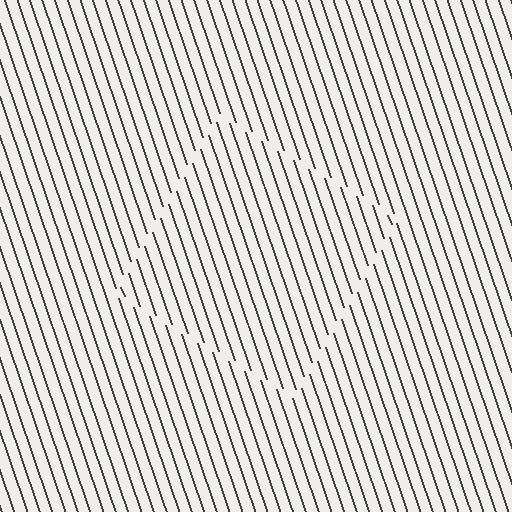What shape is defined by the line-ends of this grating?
An illusory square. The interior of the shape contains the same grating, shifted by half a period — the contour is defined by the phase discontinuity where line-ends from the inner and outer gratings abut.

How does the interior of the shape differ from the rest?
The interior of the shape contains the same grating, shifted by half a period — the contour is defined by the phase discontinuity where line-ends from the inner and outer gratings abut.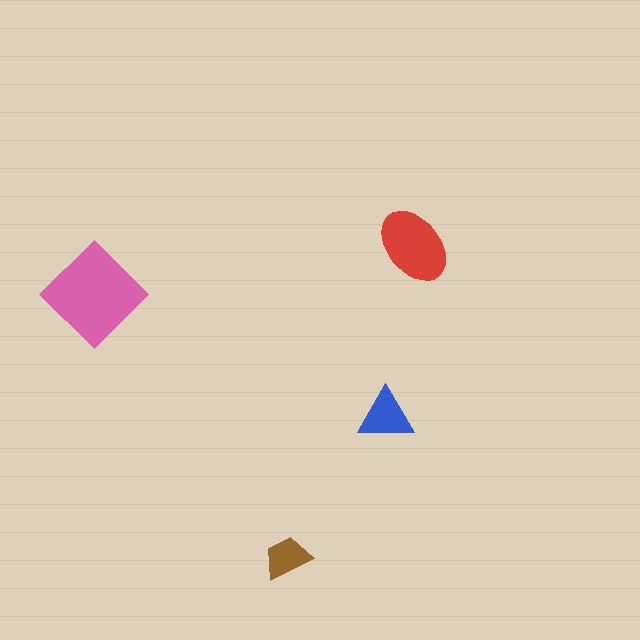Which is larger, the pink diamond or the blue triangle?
The pink diamond.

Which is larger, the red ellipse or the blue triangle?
The red ellipse.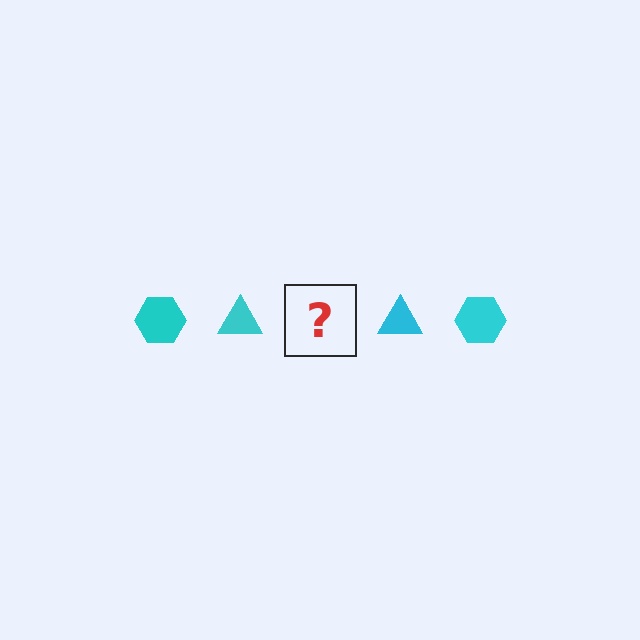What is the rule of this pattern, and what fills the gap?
The rule is that the pattern cycles through hexagon, triangle shapes in cyan. The gap should be filled with a cyan hexagon.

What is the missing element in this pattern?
The missing element is a cyan hexagon.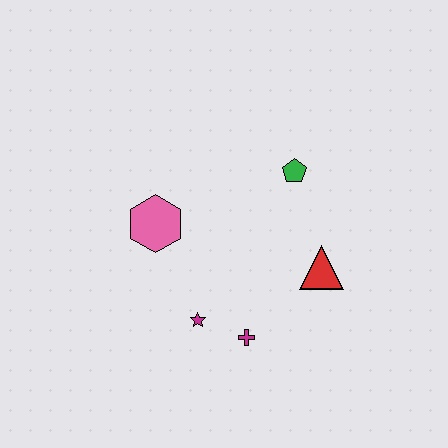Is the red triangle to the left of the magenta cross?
No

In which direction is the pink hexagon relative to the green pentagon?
The pink hexagon is to the left of the green pentagon.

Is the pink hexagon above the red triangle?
Yes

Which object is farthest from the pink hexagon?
The red triangle is farthest from the pink hexagon.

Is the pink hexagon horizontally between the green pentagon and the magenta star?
No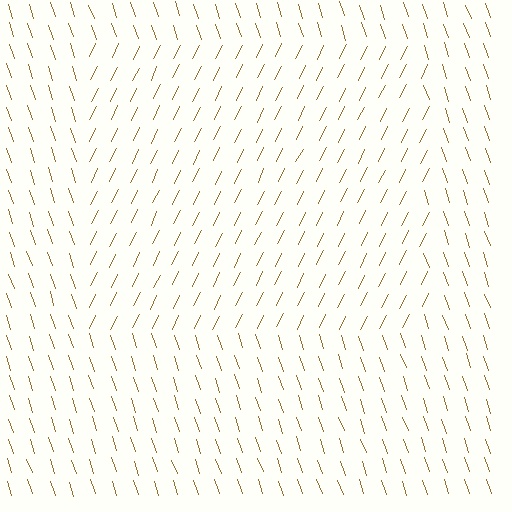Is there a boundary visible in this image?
Yes, there is a texture boundary formed by a change in line orientation.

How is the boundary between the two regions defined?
The boundary is defined purely by a change in line orientation (approximately 45 degrees difference). All lines are the same color and thickness.